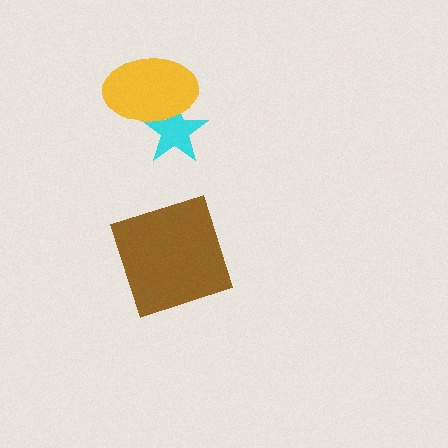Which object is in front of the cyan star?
The yellow ellipse is in front of the cyan star.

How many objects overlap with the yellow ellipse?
1 object overlaps with the yellow ellipse.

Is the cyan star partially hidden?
Yes, it is partially covered by another shape.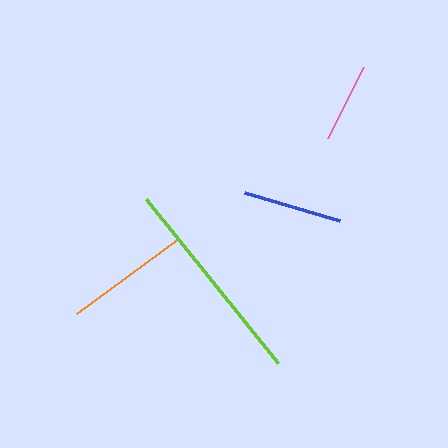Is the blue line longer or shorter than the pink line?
The blue line is longer than the pink line.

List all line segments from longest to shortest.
From longest to shortest: lime, orange, blue, pink.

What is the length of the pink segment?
The pink segment is approximately 80 pixels long.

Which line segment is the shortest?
The pink line is the shortest at approximately 80 pixels.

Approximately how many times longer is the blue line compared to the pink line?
The blue line is approximately 1.2 times the length of the pink line.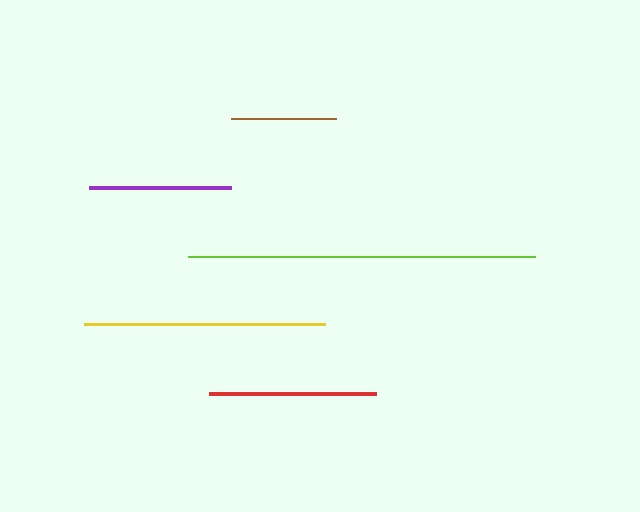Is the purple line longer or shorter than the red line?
The red line is longer than the purple line.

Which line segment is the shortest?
The brown line is the shortest at approximately 105 pixels.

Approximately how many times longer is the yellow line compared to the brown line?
The yellow line is approximately 2.3 times the length of the brown line.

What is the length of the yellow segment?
The yellow segment is approximately 242 pixels long.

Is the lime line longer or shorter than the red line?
The lime line is longer than the red line.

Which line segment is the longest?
The lime line is the longest at approximately 347 pixels.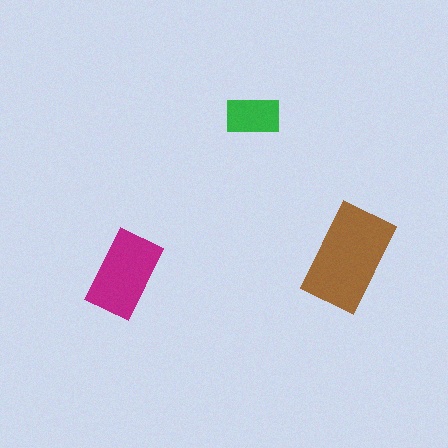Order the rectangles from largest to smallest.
the brown one, the magenta one, the green one.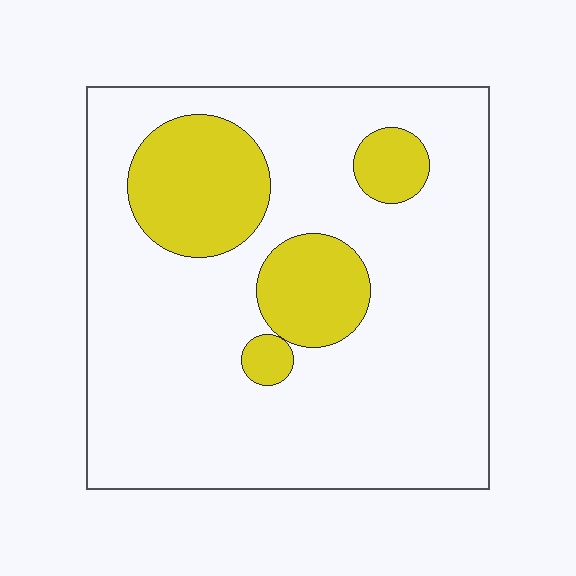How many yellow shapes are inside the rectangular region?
4.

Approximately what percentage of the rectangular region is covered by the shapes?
Approximately 20%.